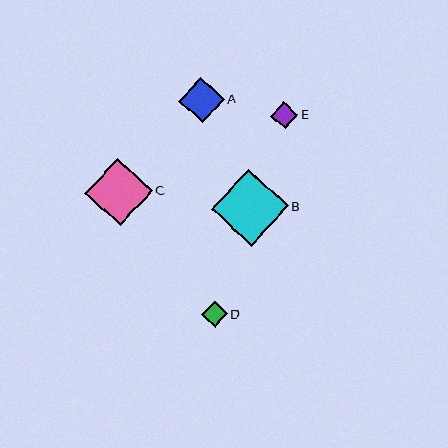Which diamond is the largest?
Diamond B is the largest with a size of approximately 77 pixels.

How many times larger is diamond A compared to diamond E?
Diamond A is approximately 1.7 times the size of diamond E.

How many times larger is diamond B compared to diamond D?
Diamond B is approximately 2.9 times the size of diamond D.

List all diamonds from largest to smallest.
From largest to smallest: B, C, A, E, D.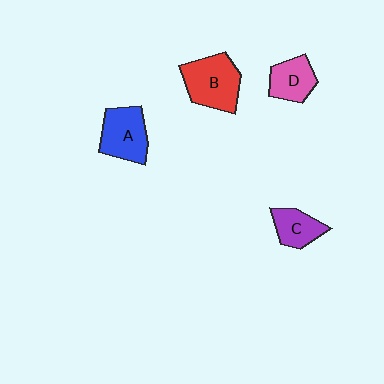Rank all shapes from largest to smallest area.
From largest to smallest: B (red), A (blue), D (pink), C (purple).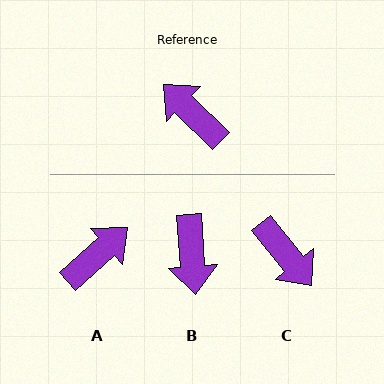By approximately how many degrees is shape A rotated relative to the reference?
Approximately 94 degrees clockwise.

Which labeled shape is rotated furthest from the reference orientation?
C, about 173 degrees away.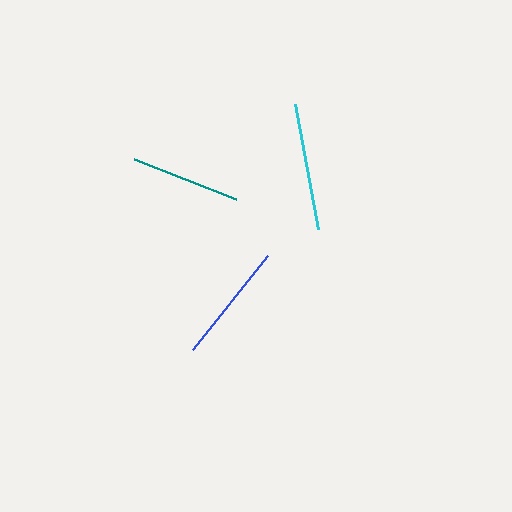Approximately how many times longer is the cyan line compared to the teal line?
The cyan line is approximately 1.2 times the length of the teal line.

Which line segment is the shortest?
The teal line is the shortest at approximately 110 pixels.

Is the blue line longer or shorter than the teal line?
The blue line is longer than the teal line.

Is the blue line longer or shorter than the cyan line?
The cyan line is longer than the blue line.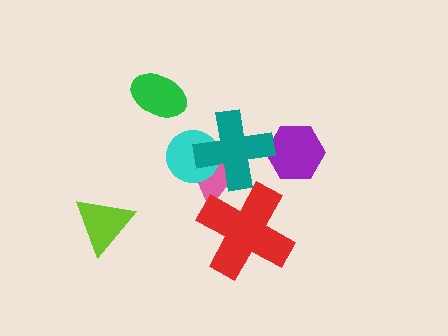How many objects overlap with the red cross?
1 object overlaps with the red cross.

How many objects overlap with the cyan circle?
2 objects overlap with the cyan circle.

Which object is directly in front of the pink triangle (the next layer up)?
The cyan circle is directly in front of the pink triangle.